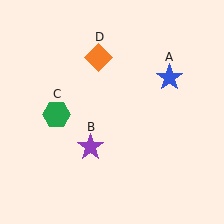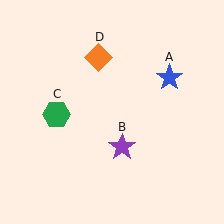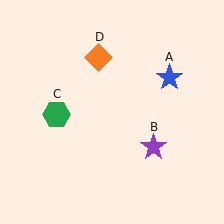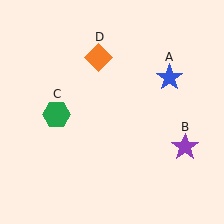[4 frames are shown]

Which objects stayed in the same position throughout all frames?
Blue star (object A) and green hexagon (object C) and orange diamond (object D) remained stationary.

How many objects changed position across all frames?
1 object changed position: purple star (object B).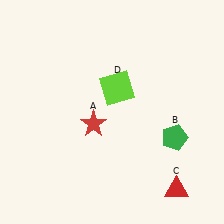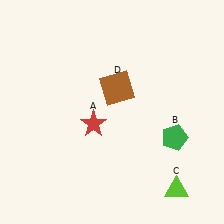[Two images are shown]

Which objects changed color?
C changed from red to lime. D changed from lime to brown.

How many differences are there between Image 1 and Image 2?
There are 2 differences between the two images.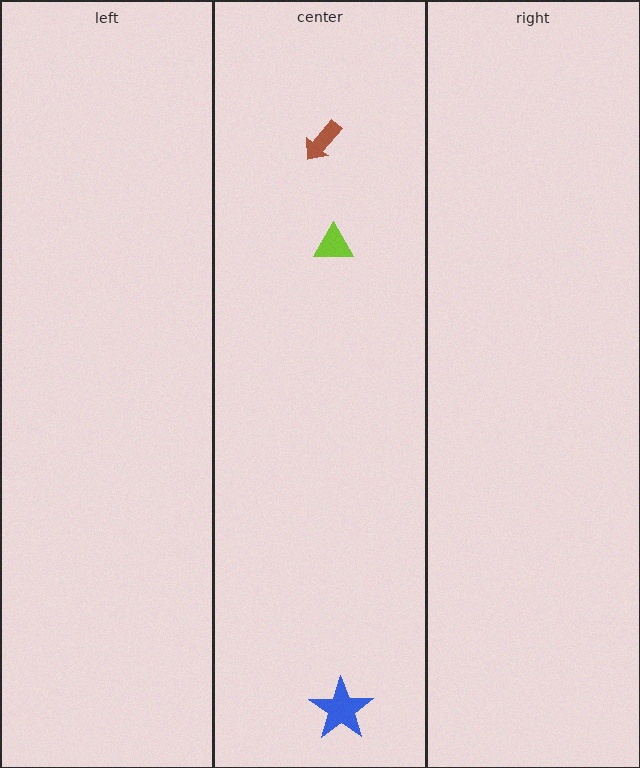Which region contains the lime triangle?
The center region.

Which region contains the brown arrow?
The center region.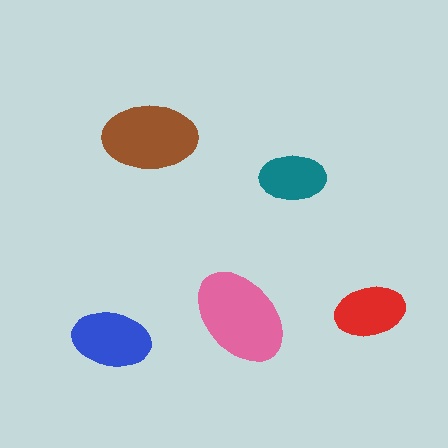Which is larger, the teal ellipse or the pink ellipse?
The pink one.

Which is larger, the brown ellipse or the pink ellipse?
The pink one.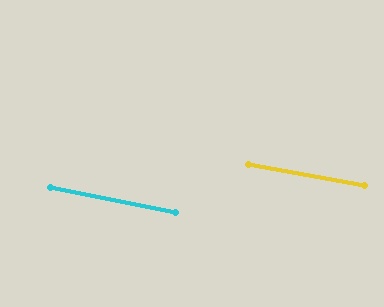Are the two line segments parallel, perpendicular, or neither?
Parallel — their directions differ by only 0.6°.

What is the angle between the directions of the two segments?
Approximately 1 degree.